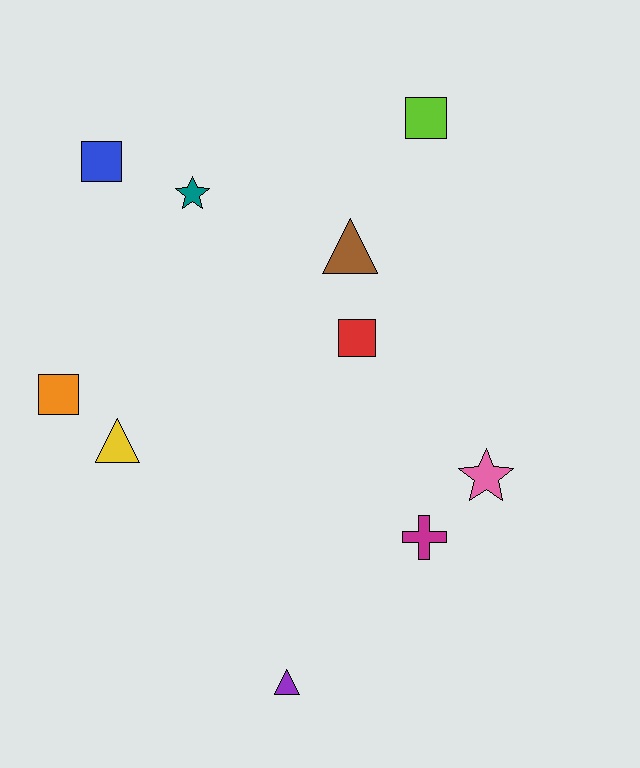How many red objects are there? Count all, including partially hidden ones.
There is 1 red object.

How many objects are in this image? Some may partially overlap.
There are 10 objects.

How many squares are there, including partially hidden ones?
There are 4 squares.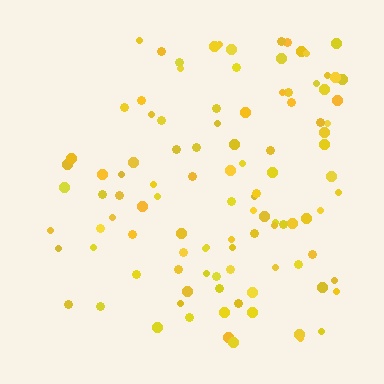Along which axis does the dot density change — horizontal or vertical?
Horizontal.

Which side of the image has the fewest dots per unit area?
The left.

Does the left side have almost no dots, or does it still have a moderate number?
Still a moderate number, just noticeably fewer than the right.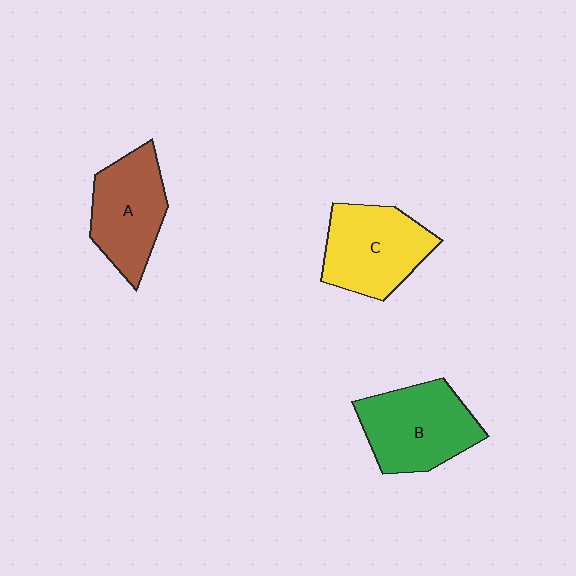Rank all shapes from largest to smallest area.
From largest to smallest: B (green), C (yellow), A (brown).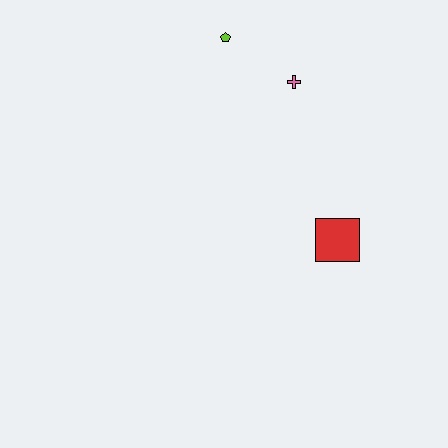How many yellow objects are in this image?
There are no yellow objects.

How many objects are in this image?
There are 3 objects.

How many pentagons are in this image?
There is 1 pentagon.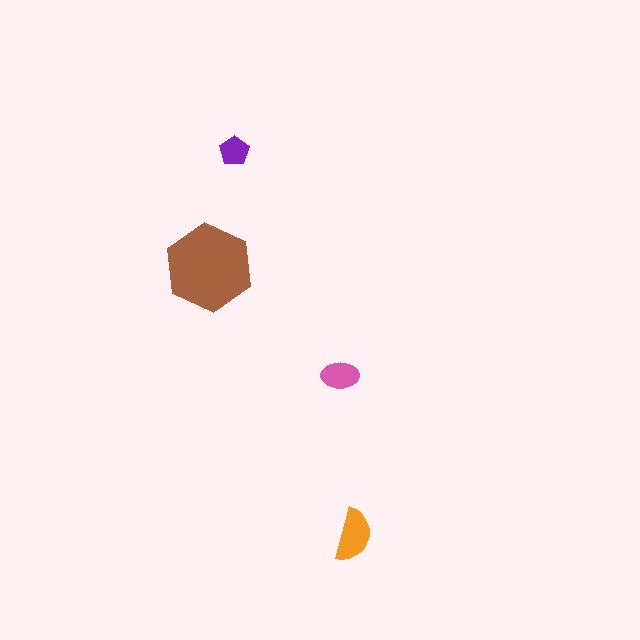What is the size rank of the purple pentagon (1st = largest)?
4th.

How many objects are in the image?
There are 4 objects in the image.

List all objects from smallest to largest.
The purple pentagon, the pink ellipse, the orange semicircle, the brown hexagon.